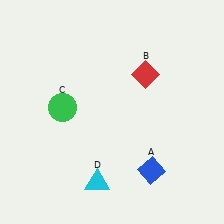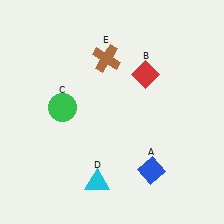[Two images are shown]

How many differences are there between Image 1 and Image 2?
There is 1 difference between the two images.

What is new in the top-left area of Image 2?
A brown cross (E) was added in the top-left area of Image 2.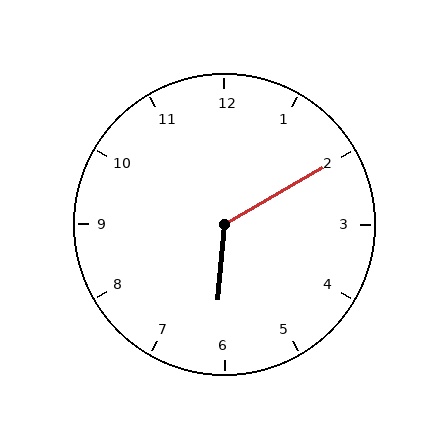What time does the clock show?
6:10.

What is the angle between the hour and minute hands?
Approximately 125 degrees.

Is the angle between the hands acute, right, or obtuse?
It is obtuse.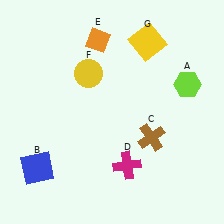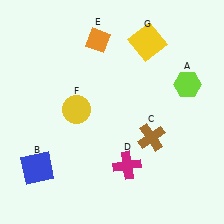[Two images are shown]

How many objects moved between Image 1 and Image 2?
1 object moved between the two images.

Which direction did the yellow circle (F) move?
The yellow circle (F) moved down.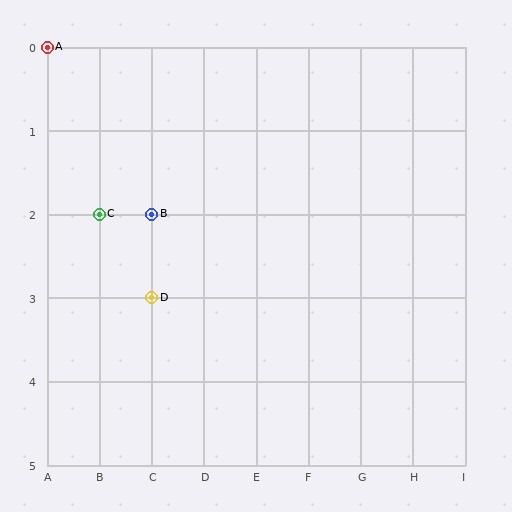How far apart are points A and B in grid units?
Points A and B are 2 columns and 2 rows apart (about 2.8 grid units diagonally).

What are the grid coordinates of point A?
Point A is at grid coordinates (A, 0).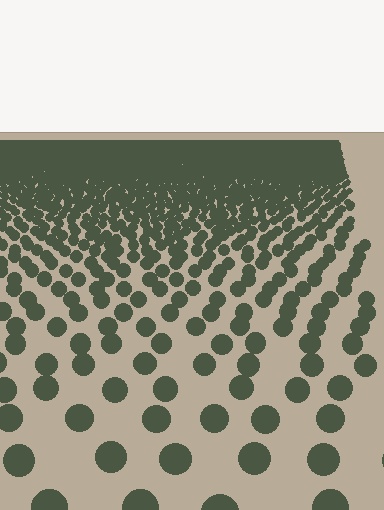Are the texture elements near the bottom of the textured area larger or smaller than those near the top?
Larger. Near the bottom, elements are closer to the viewer and appear at a bigger on-screen size.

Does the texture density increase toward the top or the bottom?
Density increases toward the top.